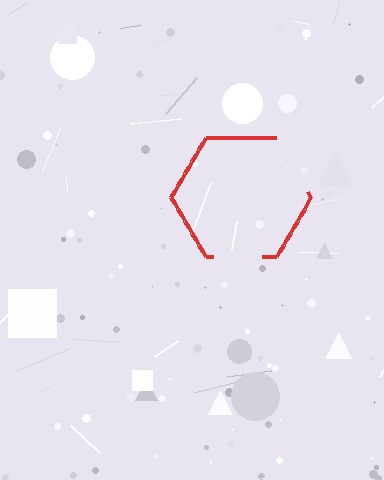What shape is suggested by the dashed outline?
The dashed outline suggests a hexagon.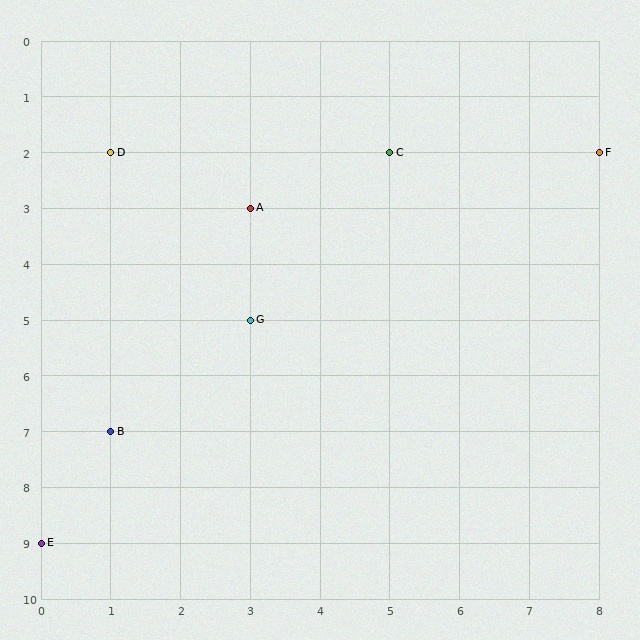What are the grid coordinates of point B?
Point B is at grid coordinates (1, 7).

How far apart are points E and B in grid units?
Points E and B are 1 column and 2 rows apart (about 2.2 grid units diagonally).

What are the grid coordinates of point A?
Point A is at grid coordinates (3, 3).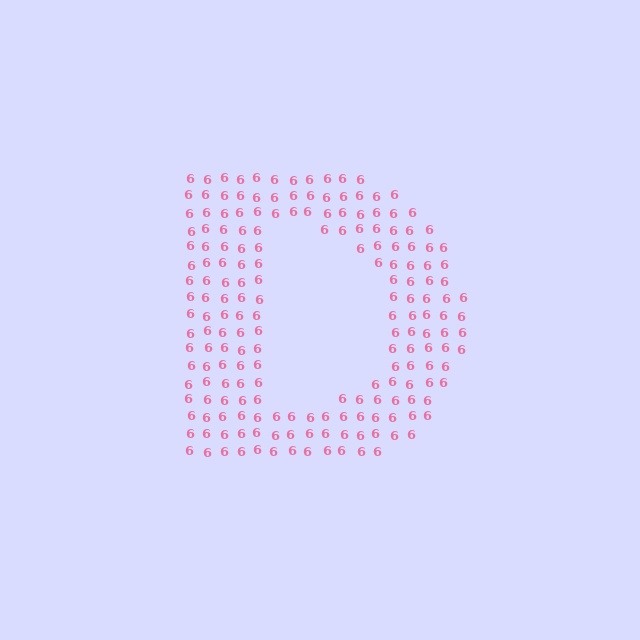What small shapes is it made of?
It is made of small digit 6's.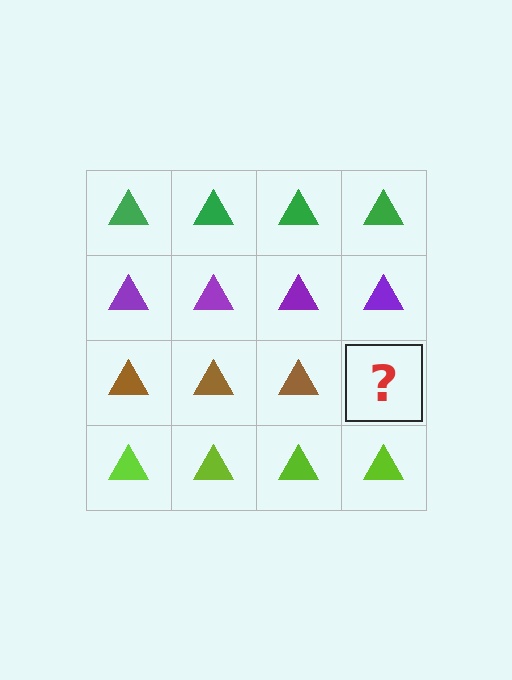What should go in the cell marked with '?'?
The missing cell should contain a brown triangle.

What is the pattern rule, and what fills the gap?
The rule is that each row has a consistent color. The gap should be filled with a brown triangle.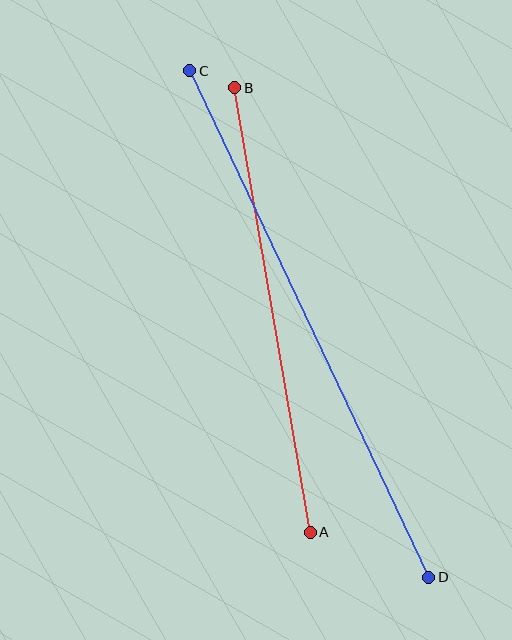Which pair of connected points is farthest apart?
Points C and D are farthest apart.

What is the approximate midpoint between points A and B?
The midpoint is at approximately (272, 310) pixels.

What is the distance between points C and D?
The distance is approximately 560 pixels.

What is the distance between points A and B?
The distance is approximately 451 pixels.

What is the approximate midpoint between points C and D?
The midpoint is at approximately (309, 324) pixels.